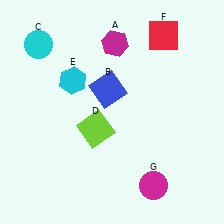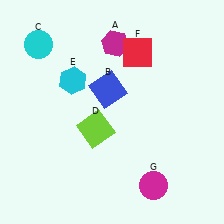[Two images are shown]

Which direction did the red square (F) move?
The red square (F) moved left.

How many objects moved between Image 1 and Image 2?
1 object moved between the two images.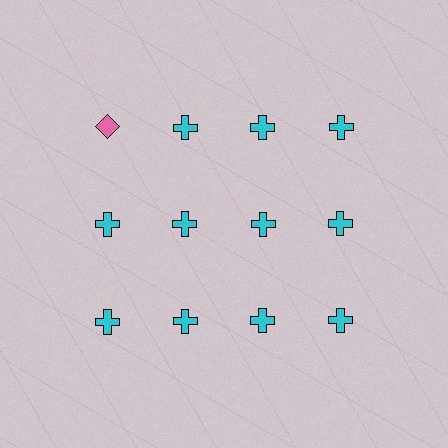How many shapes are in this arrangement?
There are 12 shapes arranged in a grid pattern.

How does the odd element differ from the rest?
It differs in both color (pink instead of cyan) and shape (diamond instead of cross).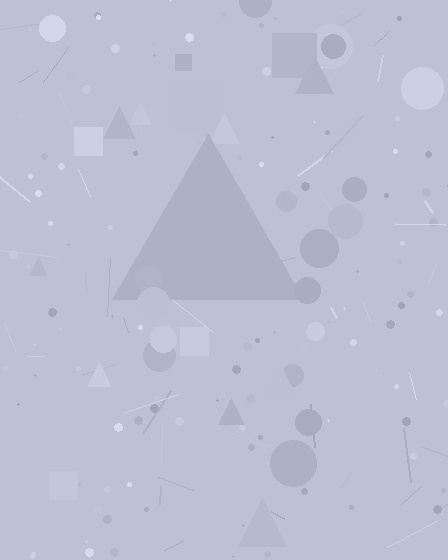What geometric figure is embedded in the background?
A triangle is embedded in the background.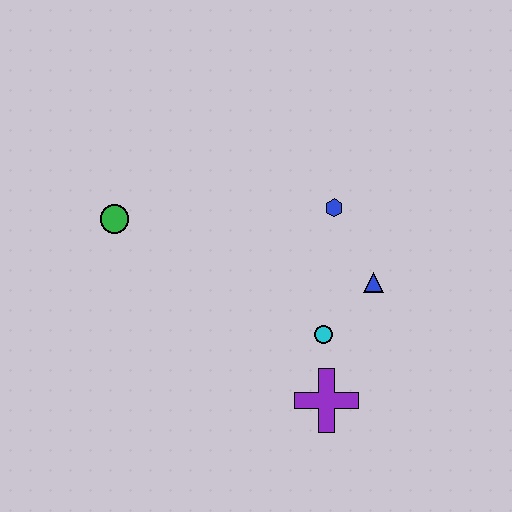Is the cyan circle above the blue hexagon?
No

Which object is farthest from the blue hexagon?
The green circle is farthest from the blue hexagon.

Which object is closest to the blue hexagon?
The blue triangle is closest to the blue hexagon.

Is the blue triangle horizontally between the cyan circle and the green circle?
No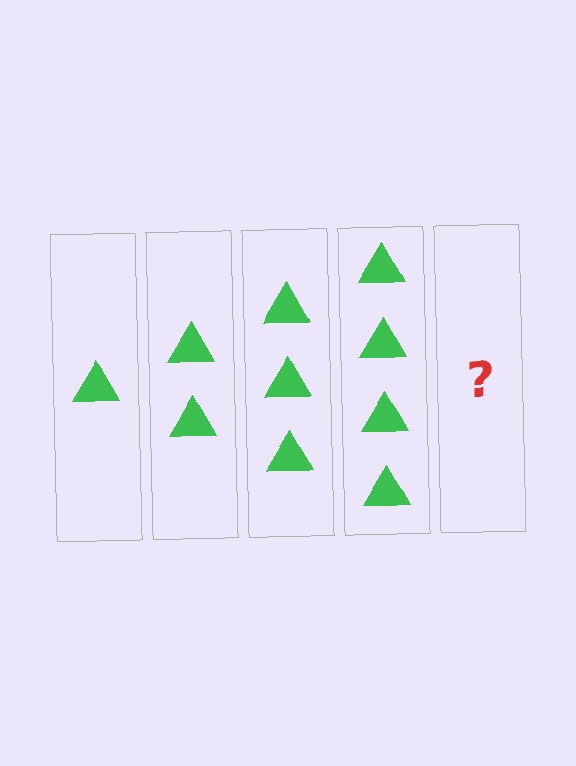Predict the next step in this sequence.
The next step is 5 triangles.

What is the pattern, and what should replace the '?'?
The pattern is that each step adds one more triangle. The '?' should be 5 triangles.